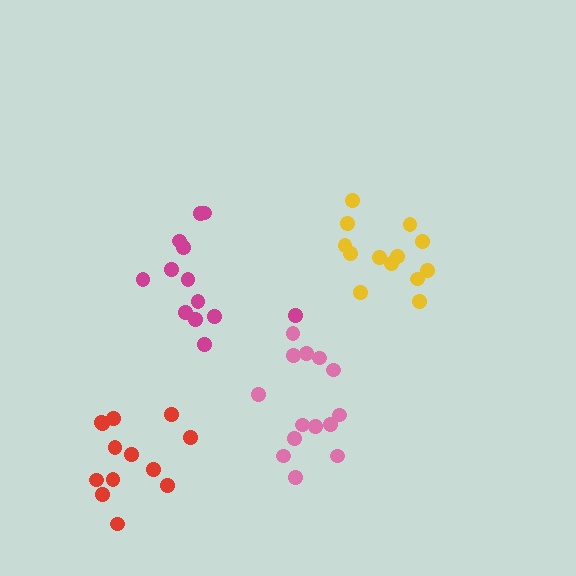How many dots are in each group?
Group 1: 13 dots, Group 2: 14 dots, Group 3: 13 dots, Group 4: 13 dots (53 total).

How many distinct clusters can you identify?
There are 4 distinct clusters.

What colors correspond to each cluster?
The clusters are colored: magenta, pink, yellow, red.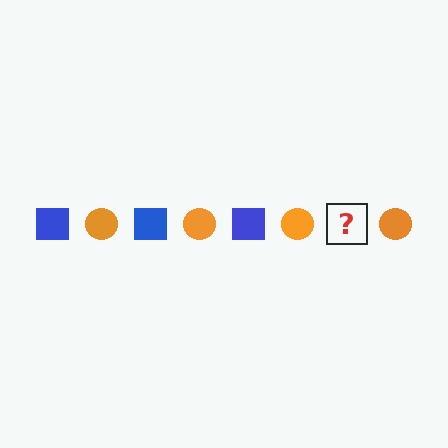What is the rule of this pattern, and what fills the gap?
The rule is that the pattern alternates between blue square and orange circle. The gap should be filled with a blue square.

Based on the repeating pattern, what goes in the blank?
The blank should be a blue square.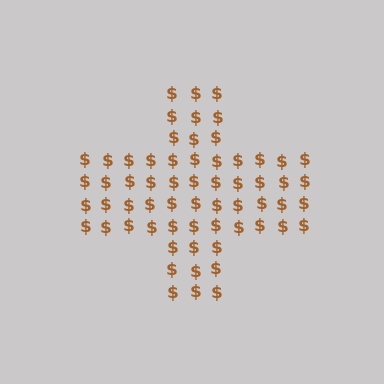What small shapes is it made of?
It is made of small dollar signs.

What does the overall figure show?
The overall figure shows a cross.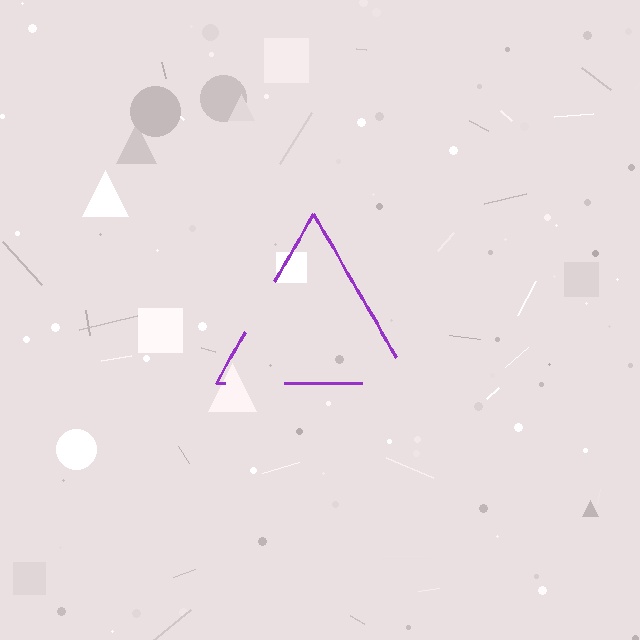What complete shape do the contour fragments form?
The contour fragments form a triangle.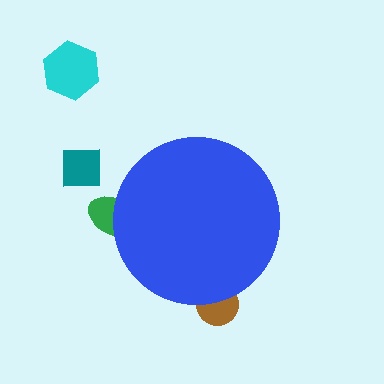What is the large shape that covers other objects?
A blue circle.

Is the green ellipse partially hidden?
Yes, the green ellipse is partially hidden behind the blue circle.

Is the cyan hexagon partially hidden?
No, the cyan hexagon is fully visible.